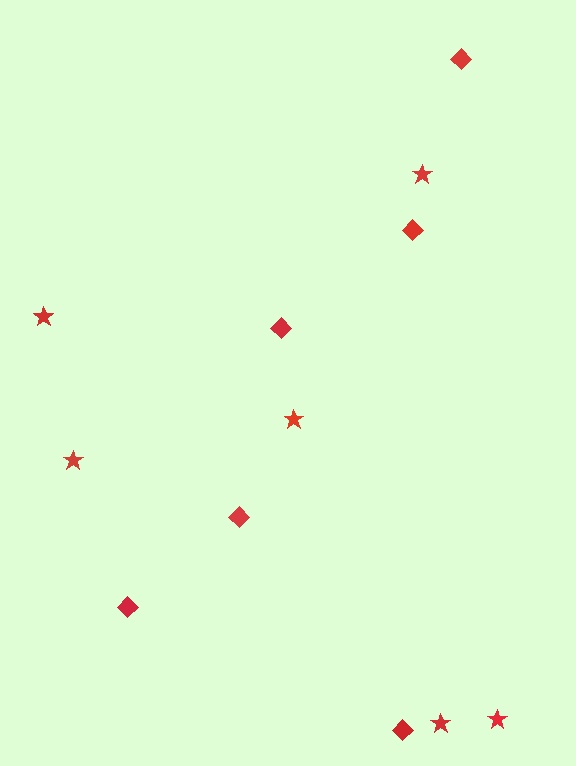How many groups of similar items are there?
There are 2 groups: one group of diamonds (6) and one group of stars (6).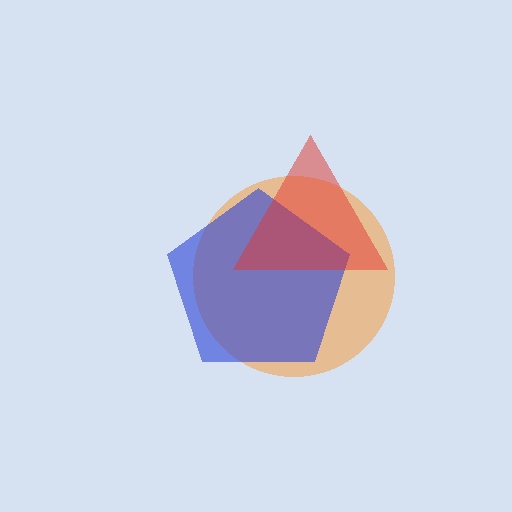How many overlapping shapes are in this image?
There are 3 overlapping shapes in the image.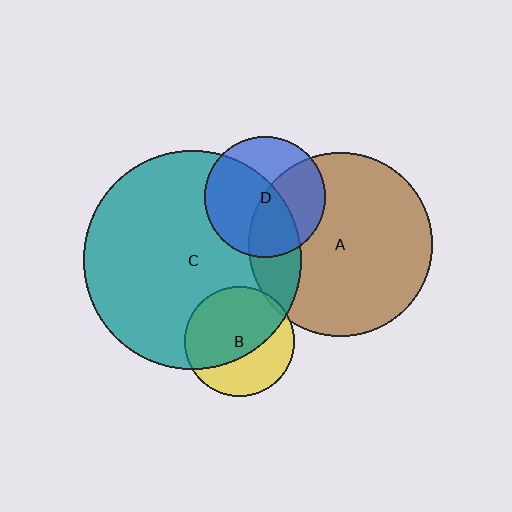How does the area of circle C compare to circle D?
Approximately 3.3 times.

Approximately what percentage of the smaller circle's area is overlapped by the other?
Approximately 60%.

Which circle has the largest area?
Circle C (teal).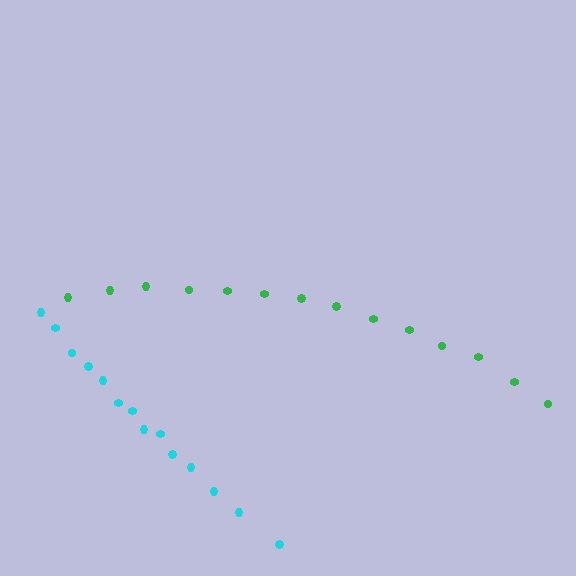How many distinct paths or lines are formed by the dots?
There are 2 distinct paths.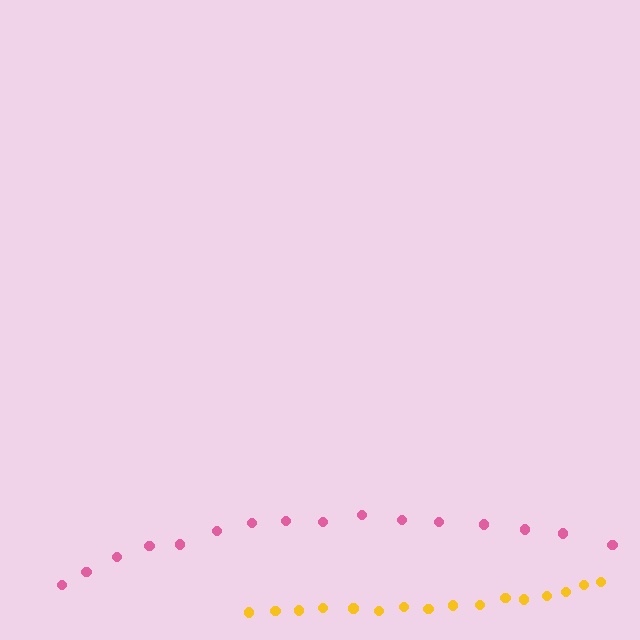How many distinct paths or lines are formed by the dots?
There are 2 distinct paths.